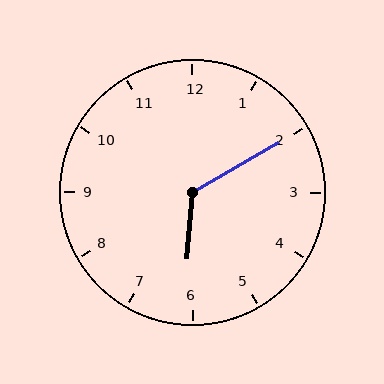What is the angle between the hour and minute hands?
Approximately 125 degrees.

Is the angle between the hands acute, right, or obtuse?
It is obtuse.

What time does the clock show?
6:10.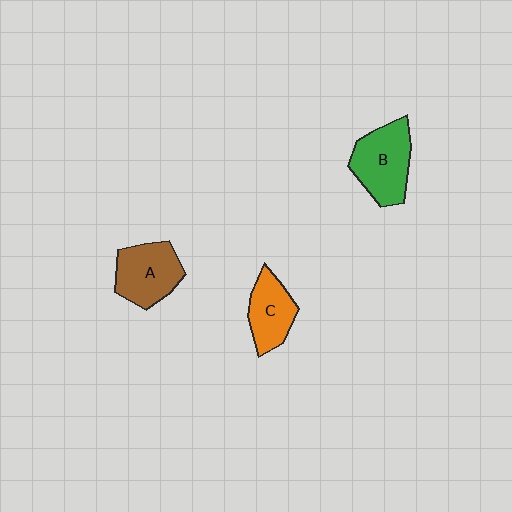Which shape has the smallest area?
Shape C (orange).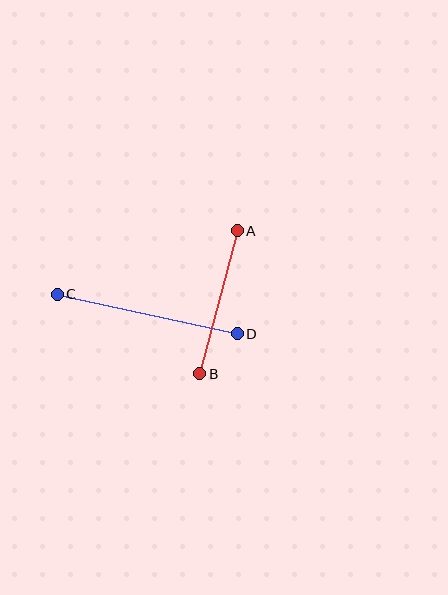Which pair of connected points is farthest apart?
Points C and D are farthest apart.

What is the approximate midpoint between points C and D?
The midpoint is at approximately (147, 314) pixels.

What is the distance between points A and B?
The distance is approximately 148 pixels.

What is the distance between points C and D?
The distance is approximately 185 pixels.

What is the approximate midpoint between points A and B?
The midpoint is at approximately (219, 302) pixels.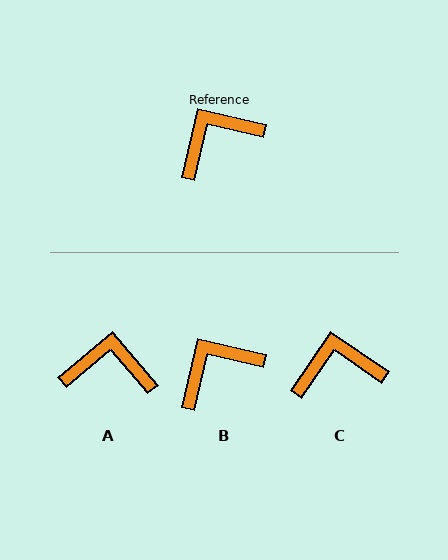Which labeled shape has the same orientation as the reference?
B.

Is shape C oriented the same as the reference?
No, it is off by about 22 degrees.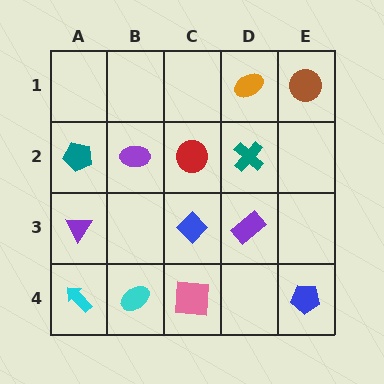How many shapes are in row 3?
3 shapes.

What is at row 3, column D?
A purple rectangle.